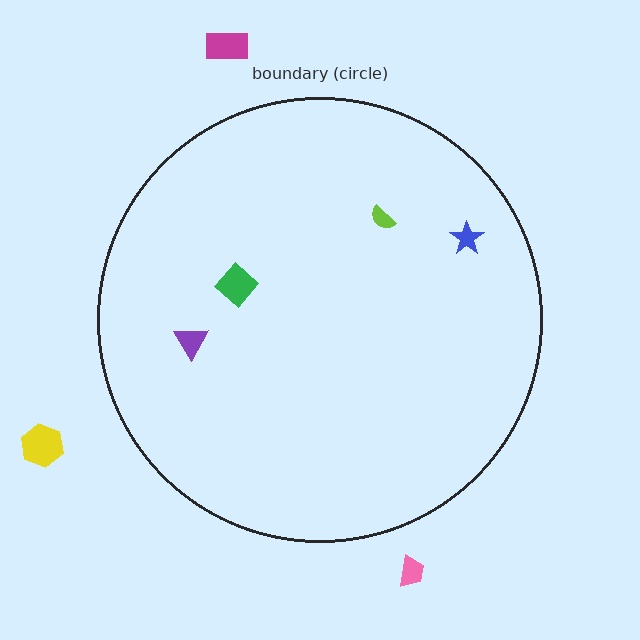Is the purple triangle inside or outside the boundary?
Inside.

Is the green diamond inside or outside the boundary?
Inside.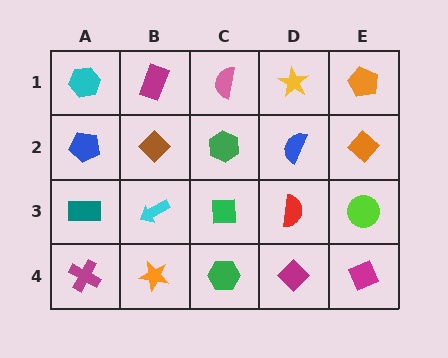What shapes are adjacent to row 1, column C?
A green hexagon (row 2, column C), a magenta rectangle (row 1, column B), a yellow star (row 1, column D).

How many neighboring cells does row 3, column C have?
4.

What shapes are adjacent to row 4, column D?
A red semicircle (row 3, column D), a green hexagon (row 4, column C), a magenta diamond (row 4, column E).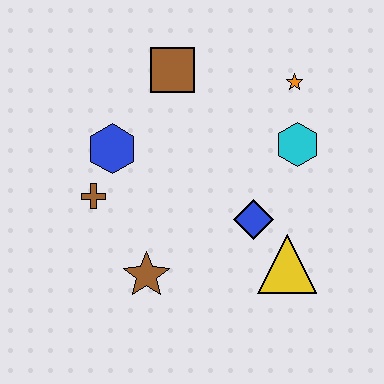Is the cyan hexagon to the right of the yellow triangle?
Yes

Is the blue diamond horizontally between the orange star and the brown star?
Yes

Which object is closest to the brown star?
The brown cross is closest to the brown star.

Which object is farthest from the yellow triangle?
The brown square is farthest from the yellow triangle.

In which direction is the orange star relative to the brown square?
The orange star is to the right of the brown square.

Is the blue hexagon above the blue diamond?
Yes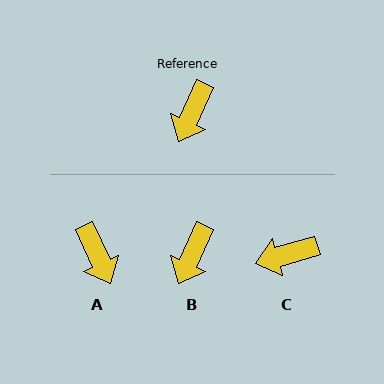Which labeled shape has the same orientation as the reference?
B.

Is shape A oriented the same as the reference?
No, it is off by about 49 degrees.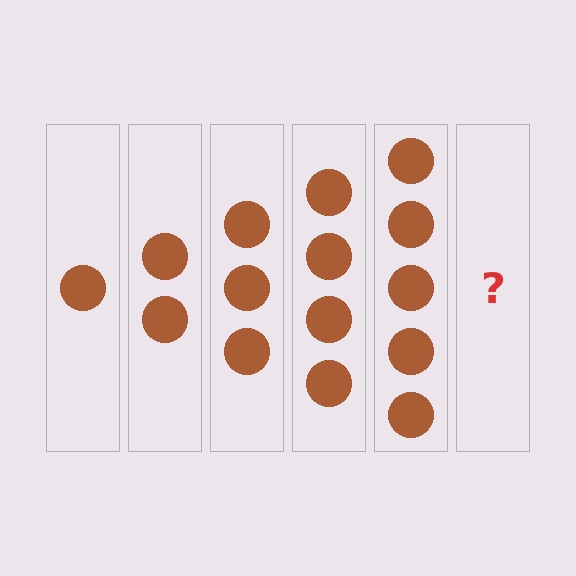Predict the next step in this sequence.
The next step is 6 circles.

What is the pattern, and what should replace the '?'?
The pattern is that each step adds one more circle. The '?' should be 6 circles.